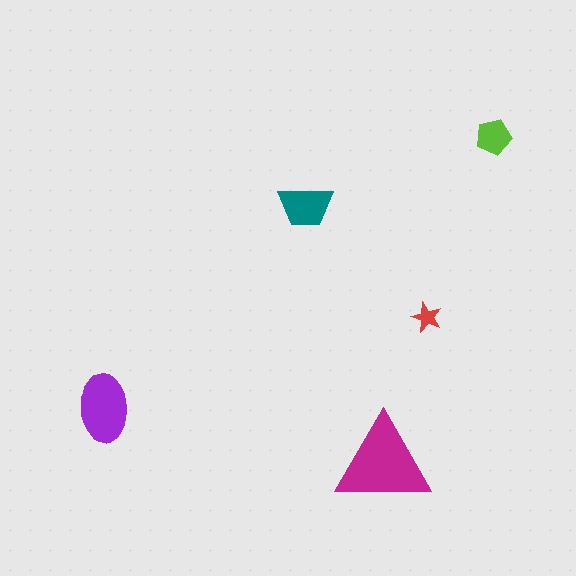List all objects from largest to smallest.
The magenta triangle, the purple ellipse, the teal trapezoid, the lime pentagon, the red star.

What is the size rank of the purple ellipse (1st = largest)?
2nd.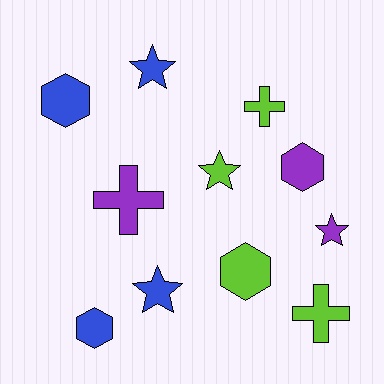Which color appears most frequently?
Lime, with 4 objects.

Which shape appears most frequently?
Star, with 4 objects.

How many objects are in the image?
There are 11 objects.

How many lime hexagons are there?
There is 1 lime hexagon.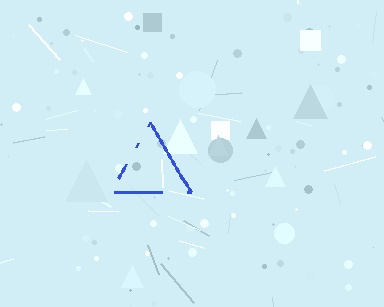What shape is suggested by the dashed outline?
The dashed outline suggests a triangle.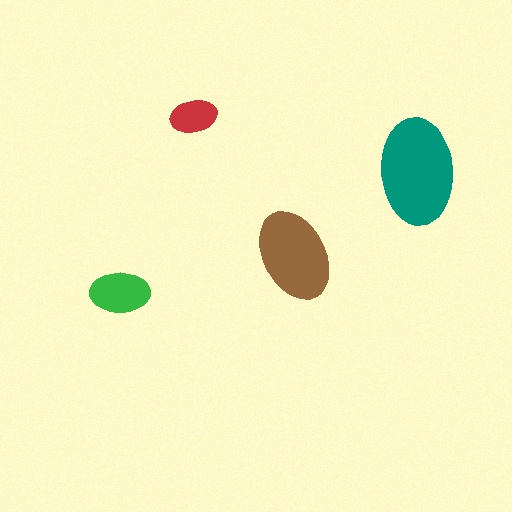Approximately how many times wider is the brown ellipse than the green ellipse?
About 1.5 times wider.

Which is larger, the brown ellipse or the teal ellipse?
The teal one.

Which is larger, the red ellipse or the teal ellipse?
The teal one.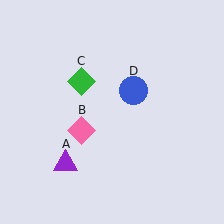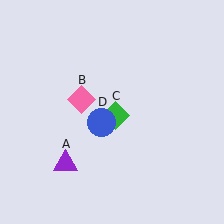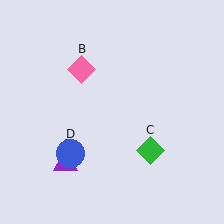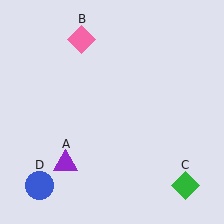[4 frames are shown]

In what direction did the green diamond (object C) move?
The green diamond (object C) moved down and to the right.